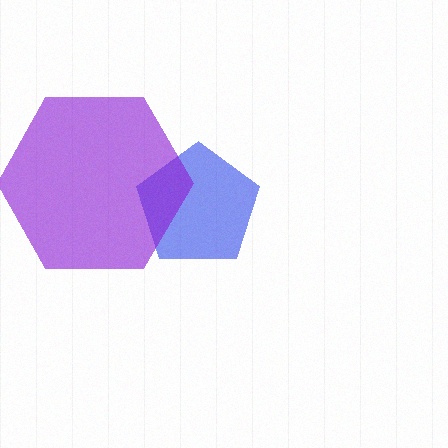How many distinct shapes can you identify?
There are 2 distinct shapes: a blue pentagon, a purple hexagon.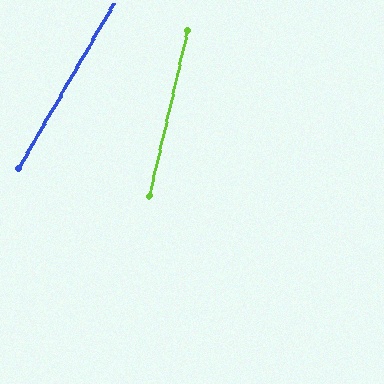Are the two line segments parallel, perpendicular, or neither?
Neither parallel nor perpendicular — they differ by about 17°.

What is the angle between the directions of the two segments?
Approximately 17 degrees.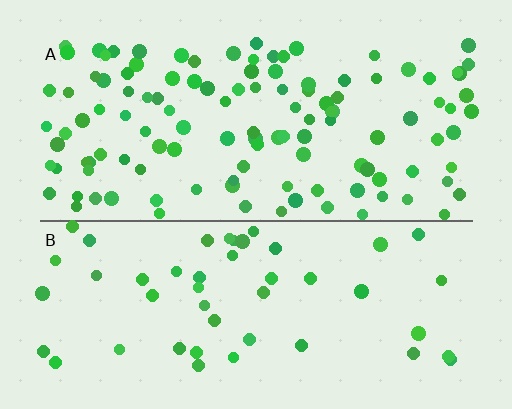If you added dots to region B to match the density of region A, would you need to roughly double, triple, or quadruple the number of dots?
Approximately double.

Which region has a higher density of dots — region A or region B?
A (the top).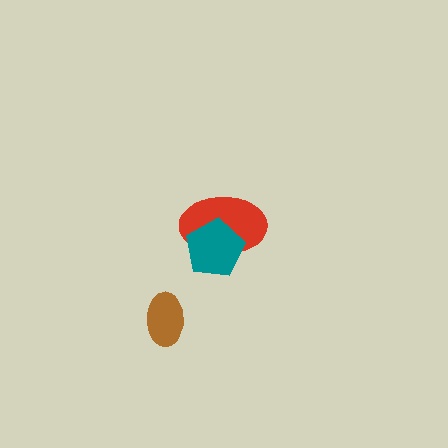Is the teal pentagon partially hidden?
No, no other shape covers it.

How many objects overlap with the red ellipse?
1 object overlaps with the red ellipse.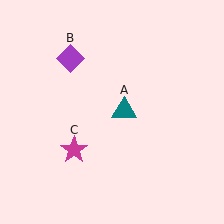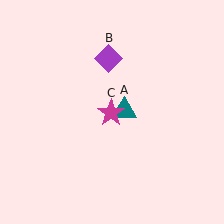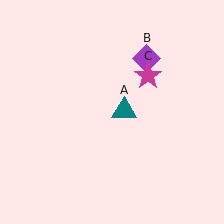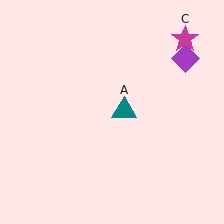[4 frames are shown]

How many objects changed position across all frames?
2 objects changed position: purple diamond (object B), magenta star (object C).